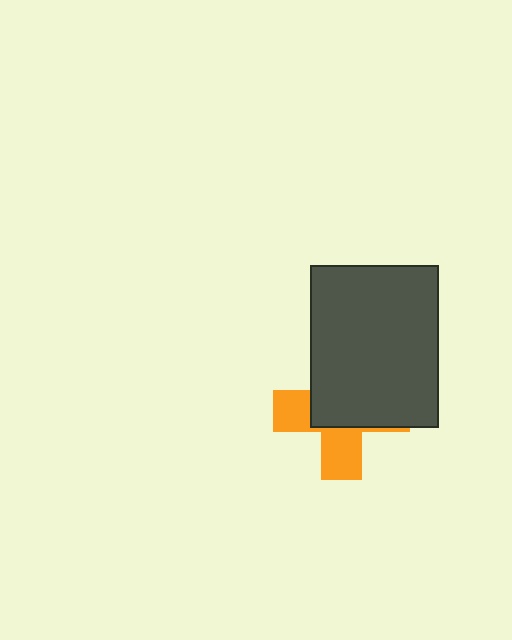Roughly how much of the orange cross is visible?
A small part of it is visible (roughly 40%).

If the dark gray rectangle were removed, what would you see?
You would see the complete orange cross.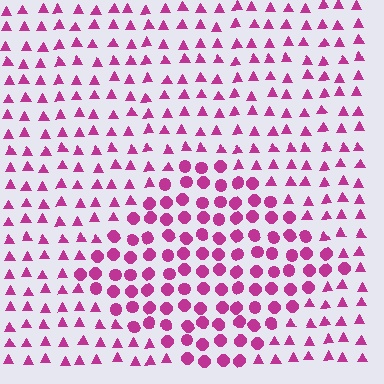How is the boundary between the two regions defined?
The boundary is defined by a change in element shape: circles inside vs. triangles outside. All elements share the same color and spacing.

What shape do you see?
I see a diamond.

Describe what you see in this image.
The image is filled with small magenta elements arranged in a uniform grid. A diamond-shaped region contains circles, while the surrounding area contains triangles. The boundary is defined purely by the change in element shape.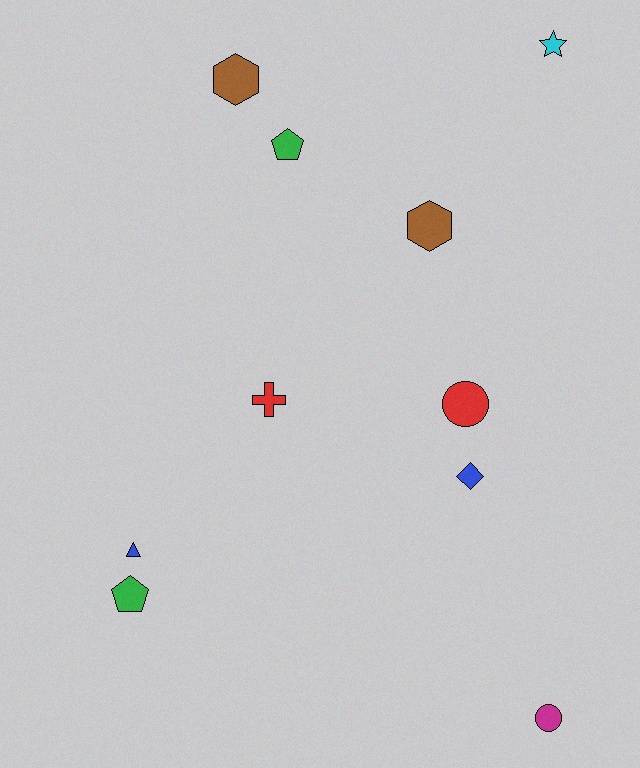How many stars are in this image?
There is 1 star.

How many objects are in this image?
There are 10 objects.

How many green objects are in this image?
There are 2 green objects.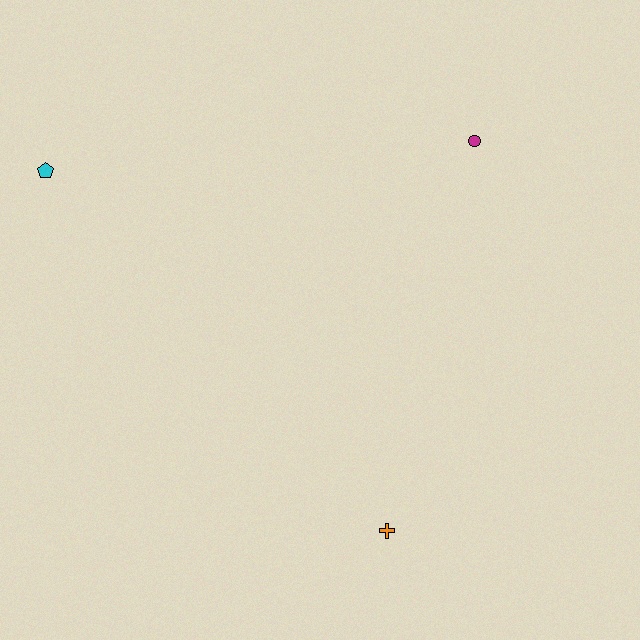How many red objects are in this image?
There are no red objects.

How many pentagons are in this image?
There is 1 pentagon.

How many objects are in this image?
There are 3 objects.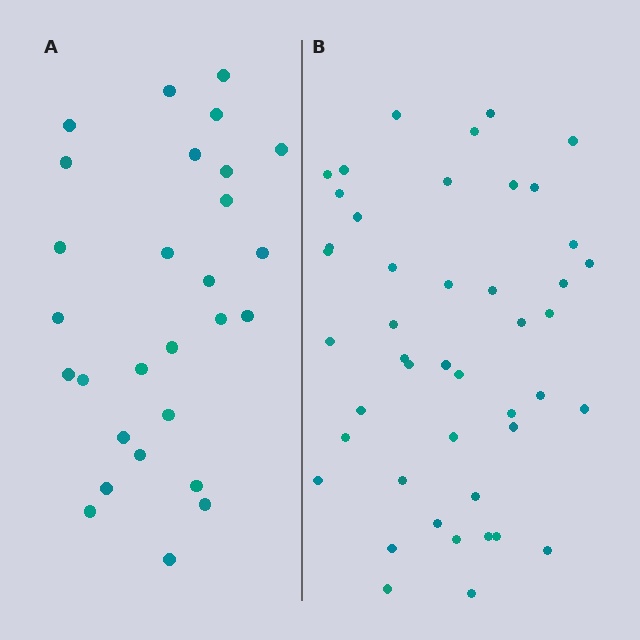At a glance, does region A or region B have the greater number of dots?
Region B (the right region) has more dots.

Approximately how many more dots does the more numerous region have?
Region B has approximately 15 more dots than region A.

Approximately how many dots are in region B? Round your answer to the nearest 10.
About 40 dots. (The exact count is 45, which rounds to 40.)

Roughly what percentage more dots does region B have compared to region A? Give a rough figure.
About 60% more.